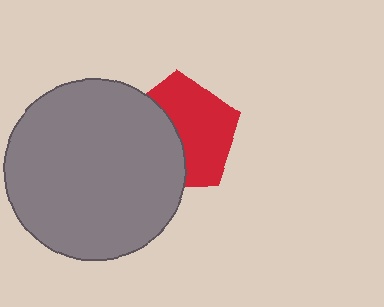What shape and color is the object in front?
The object in front is a gray circle.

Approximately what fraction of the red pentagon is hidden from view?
Roughly 44% of the red pentagon is hidden behind the gray circle.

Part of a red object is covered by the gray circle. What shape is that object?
It is a pentagon.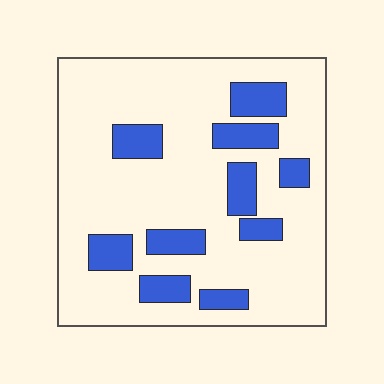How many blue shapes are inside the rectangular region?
10.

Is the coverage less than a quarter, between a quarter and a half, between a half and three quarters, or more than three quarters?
Less than a quarter.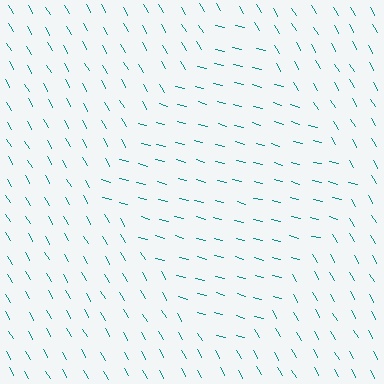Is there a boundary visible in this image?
Yes, there is a texture boundary formed by a change in line orientation.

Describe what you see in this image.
The image is filled with small teal line segments. A diamond region in the image has lines oriented differently from the surrounding lines, creating a visible texture boundary.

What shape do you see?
I see a diamond.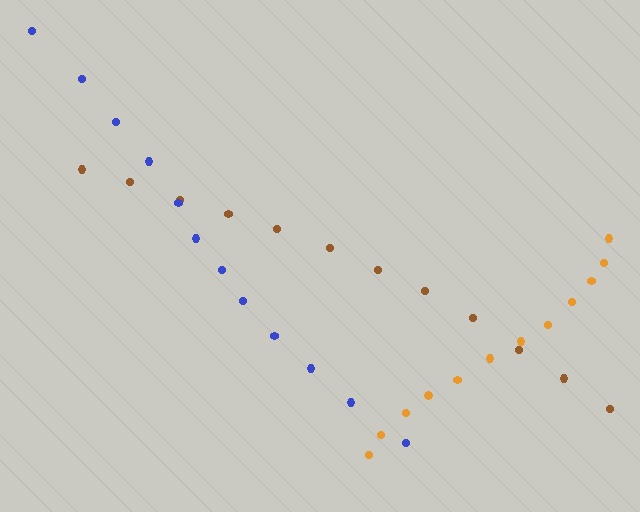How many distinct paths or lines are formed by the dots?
There are 3 distinct paths.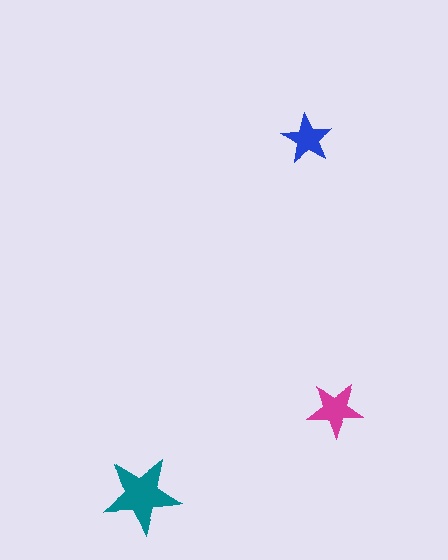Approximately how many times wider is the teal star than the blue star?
About 1.5 times wider.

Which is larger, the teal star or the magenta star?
The teal one.